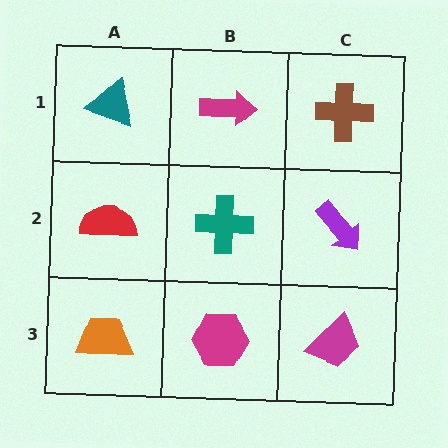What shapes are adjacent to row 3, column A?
A red semicircle (row 2, column A), a magenta hexagon (row 3, column B).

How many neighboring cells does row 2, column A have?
3.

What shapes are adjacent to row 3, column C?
A purple arrow (row 2, column C), a magenta hexagon (row 3, column B).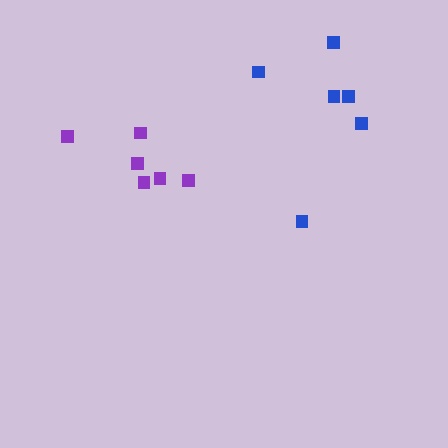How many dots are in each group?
Group 1: 6 dots, Group 2: 6 dots (12 total).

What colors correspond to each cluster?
The clusters are colored: blue, purple.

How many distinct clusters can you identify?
There are 2 distinct clusters.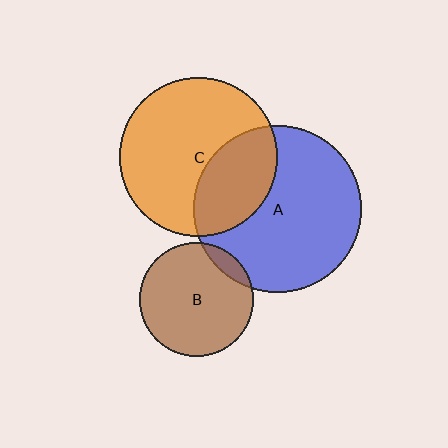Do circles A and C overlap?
Yes.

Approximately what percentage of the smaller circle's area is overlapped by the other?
Approximately 30%.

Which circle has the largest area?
Circle A (blue).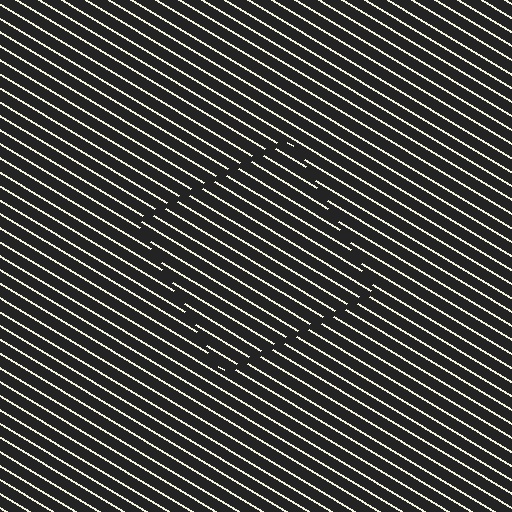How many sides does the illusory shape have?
4 sides — the line-ends trace a square.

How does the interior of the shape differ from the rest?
The interior of the shape contains the same grating, shifted by half a period — the contour is defined by the phase discontinuity where line-ends from the inner and outer gratings abut.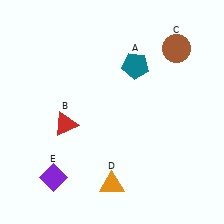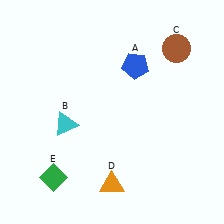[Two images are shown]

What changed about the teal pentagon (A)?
In Image 1, A is teal. In Image 2, it changed to blue.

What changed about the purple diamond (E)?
In Image 1, E is purple. In Image 2, it changed to green.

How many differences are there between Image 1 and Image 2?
There are 3 differences between the two images.